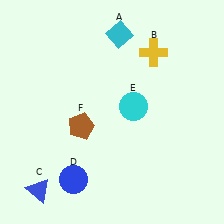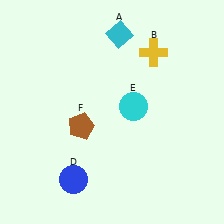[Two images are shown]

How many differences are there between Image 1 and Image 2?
There is 1 difference between the two images.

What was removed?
The blue triangle (C) was removed in Image 2.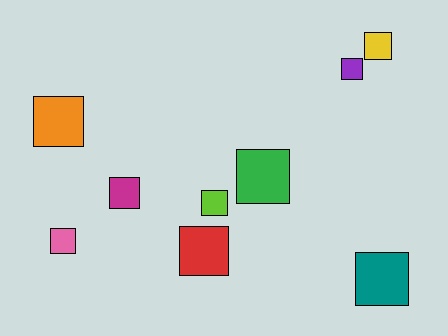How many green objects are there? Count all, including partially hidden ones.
There is 1 green object.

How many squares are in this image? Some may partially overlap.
There are 9 squares.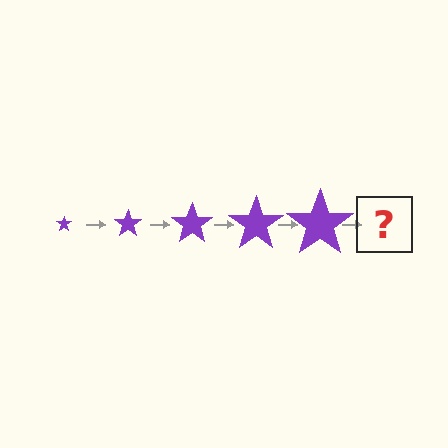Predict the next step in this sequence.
The next step is a purple star, larger than the previous one.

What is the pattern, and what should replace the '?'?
The pattern is that the star gets progressively larger each step. The '?' should be a purple star, larger than the previous one.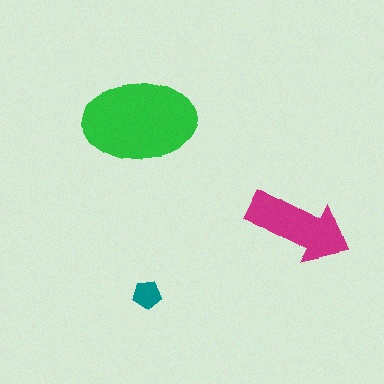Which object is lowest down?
The teal pentagon is bottommost.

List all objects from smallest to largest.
The teal pentagon, the magenta arrow, the green ellipse.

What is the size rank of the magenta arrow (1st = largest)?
2nd.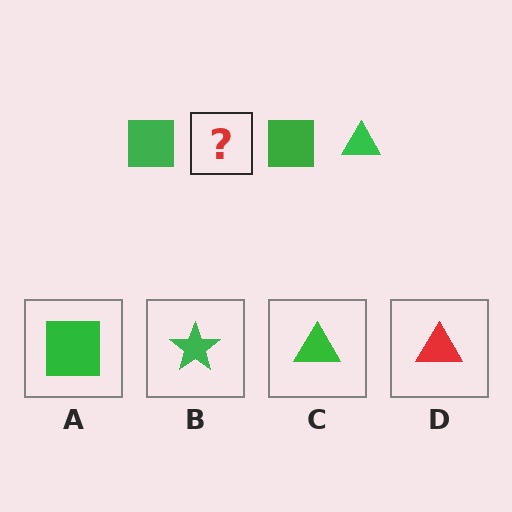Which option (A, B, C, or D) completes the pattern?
C.